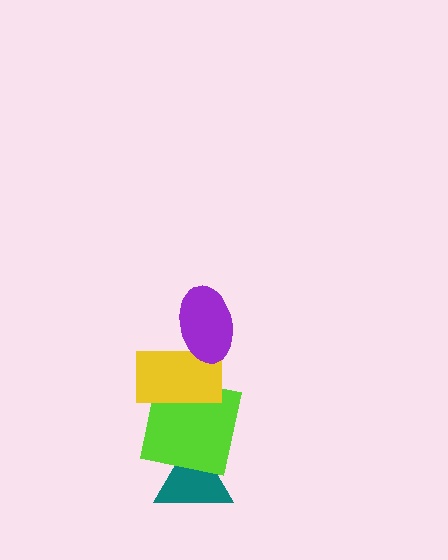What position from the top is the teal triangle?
The teal triangle is 4th from the top.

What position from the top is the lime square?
The lime square is 3rd from the top.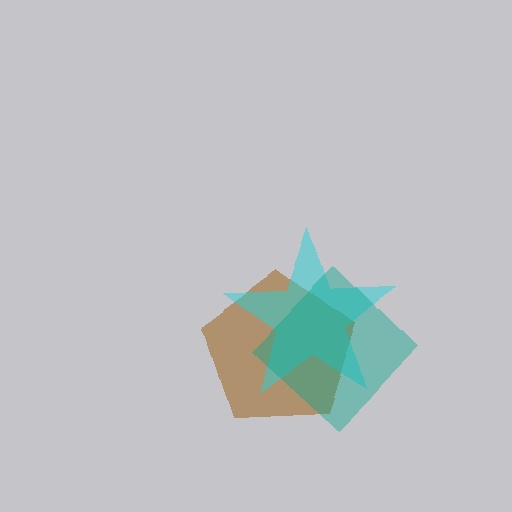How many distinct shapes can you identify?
There are 3 distinct shapes: a brown pentagon, a cyan star, a teal diamond.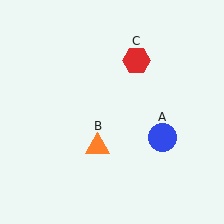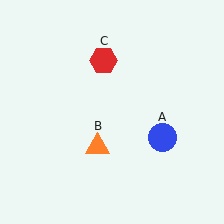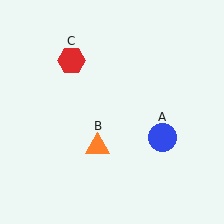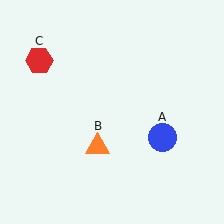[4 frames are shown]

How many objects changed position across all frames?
1 object changed position: red hexagon (object C).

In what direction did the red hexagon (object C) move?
The red hexagon (object C) moved left.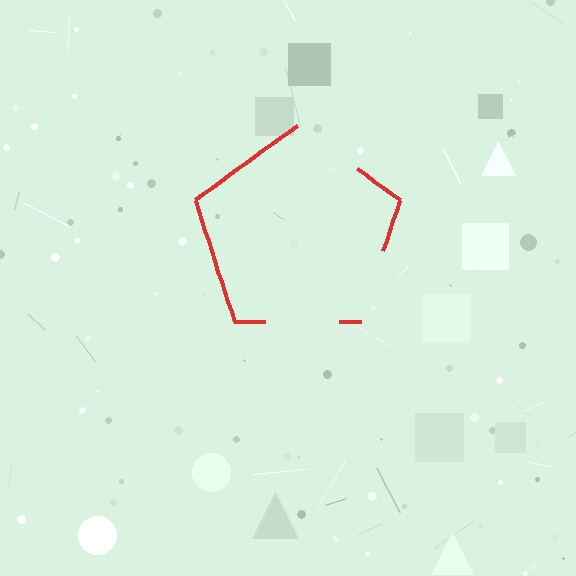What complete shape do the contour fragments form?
The contour fragments form a pentagon.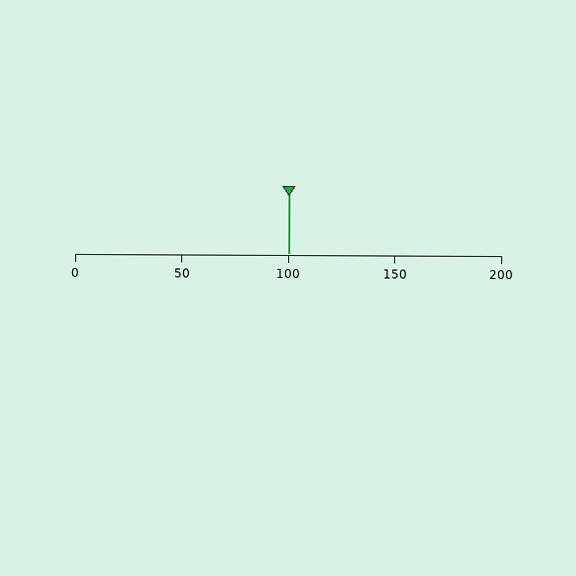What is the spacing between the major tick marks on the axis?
The major ticks are spaced 50 apart.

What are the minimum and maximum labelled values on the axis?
The axis runs from 0 to 200.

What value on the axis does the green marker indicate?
The marker indicates approximately 100.